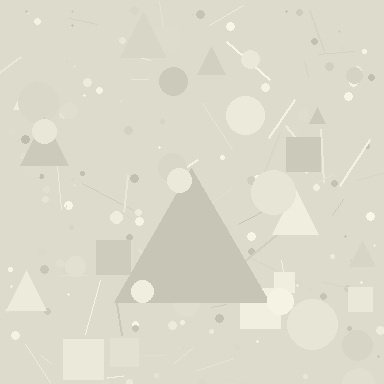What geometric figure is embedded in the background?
A triangle is embedded in the background.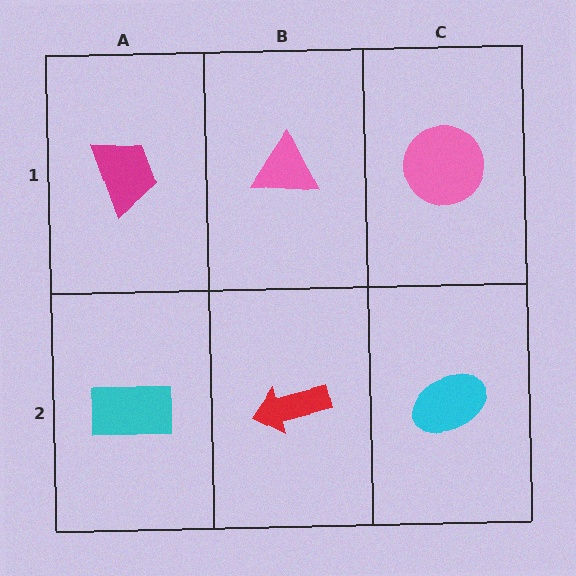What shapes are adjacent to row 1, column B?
A red arrow (row 2, column B), a magenta trapezoid (row 1, column A), a pink circle (row 1, column C).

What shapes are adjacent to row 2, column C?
A pink circle (row 1, column C), a red arrow (row 2, column B).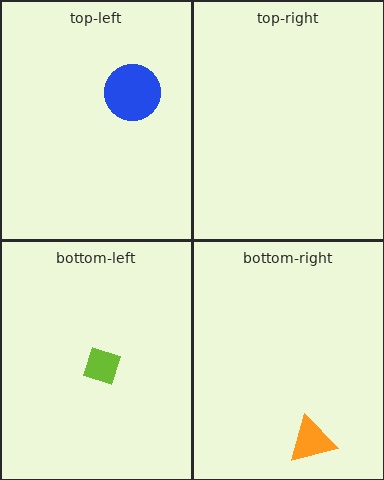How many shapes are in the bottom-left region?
1.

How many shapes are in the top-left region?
1.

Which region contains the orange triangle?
The bottom-right region.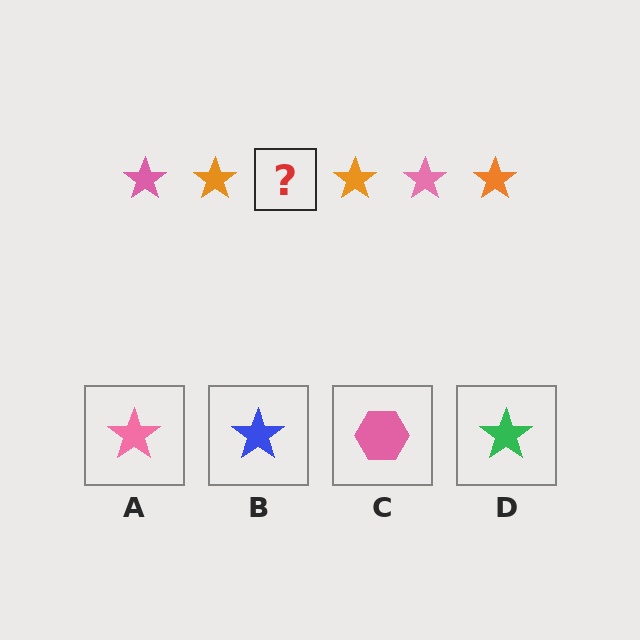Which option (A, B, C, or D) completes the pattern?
A.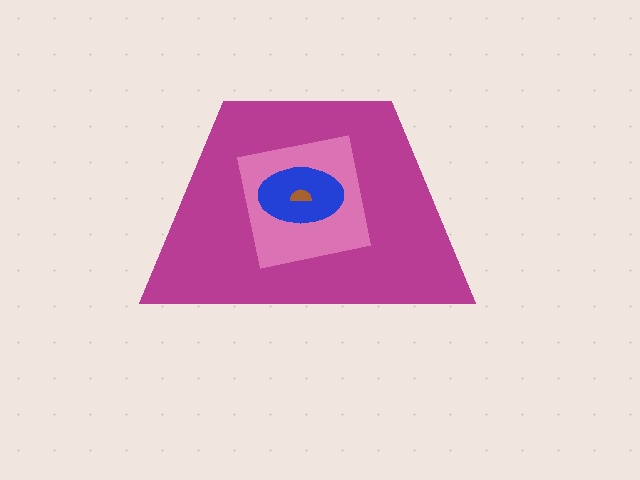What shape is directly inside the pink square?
The blue ellipse.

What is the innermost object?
The brown semicircle.